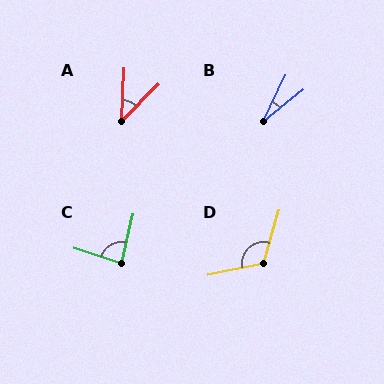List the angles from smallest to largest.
B (25°), A (42°), C (85°), D (118°).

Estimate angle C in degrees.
Approximately 85 degrees.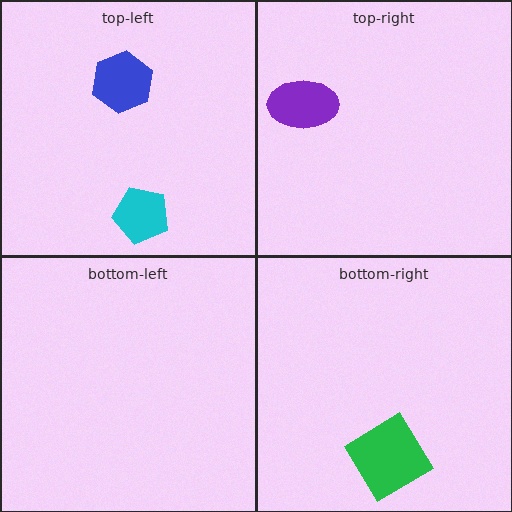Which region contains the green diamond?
The bottom-right region.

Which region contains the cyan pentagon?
The top-left region.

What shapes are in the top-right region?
The purple ellipse.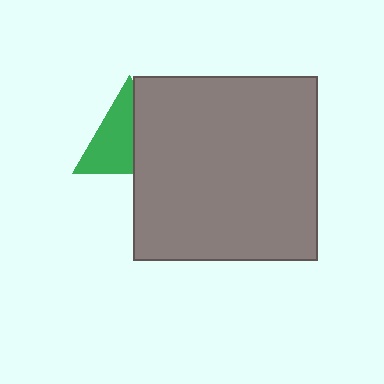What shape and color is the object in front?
The object in front is a gray square.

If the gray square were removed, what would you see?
You would see the complete green triangle.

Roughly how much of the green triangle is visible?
About half of it is visible (roughly 57%).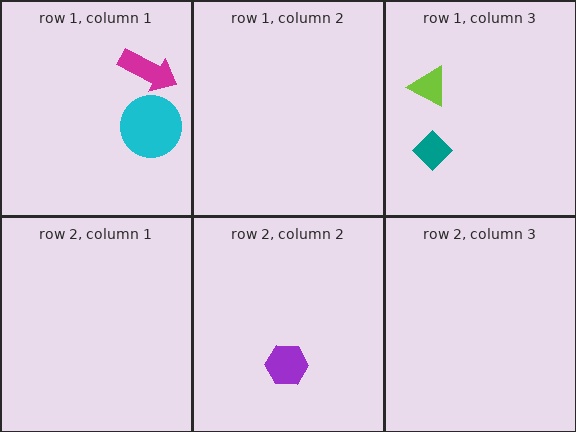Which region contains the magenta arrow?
The row 1, column 1 region.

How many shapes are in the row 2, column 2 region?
1.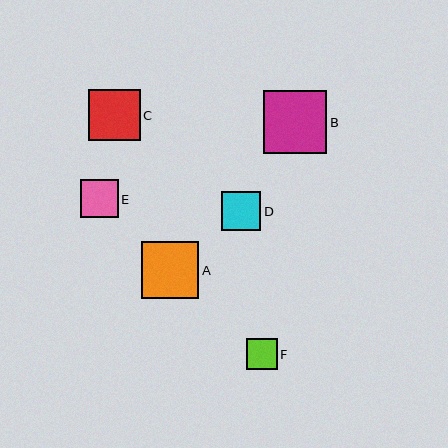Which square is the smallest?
Square F is the smallest with a size of approximately 31 pixels.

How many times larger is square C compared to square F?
Square C is approximately 1.7 times the size of square F.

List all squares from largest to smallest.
From largest to smallest: B, A, C, D, E, F.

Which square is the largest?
Square B is the largest with a size of approximately 63 pixels.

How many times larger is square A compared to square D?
Square A is approximately 1.4 times the size of square D.